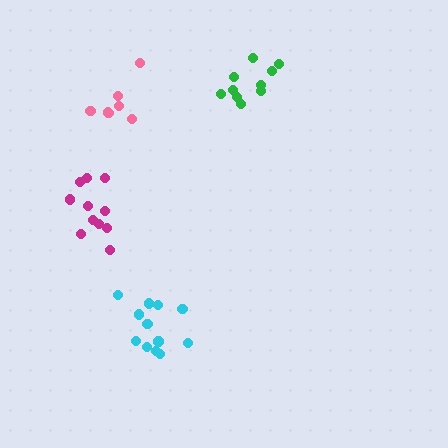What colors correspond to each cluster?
The clusters are colored: green, magenta, cyan, pink.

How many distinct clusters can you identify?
There are 4 distinct clusters.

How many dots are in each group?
Group 1: 10 dots, Group 2: 11 dots, Group 3: 12 dots, Group 4: 7 dots (40 total).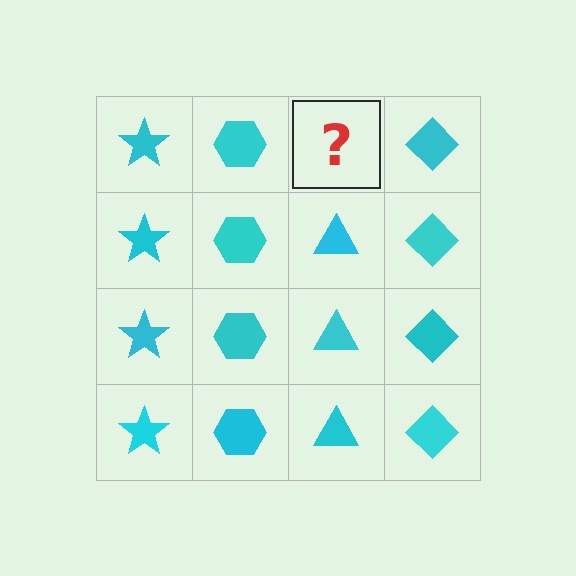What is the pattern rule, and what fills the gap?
The rule is that each column has a consistent shape. The gap should be filled with a cyan triangle.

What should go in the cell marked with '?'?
The missing cell should contain a cyan triangle.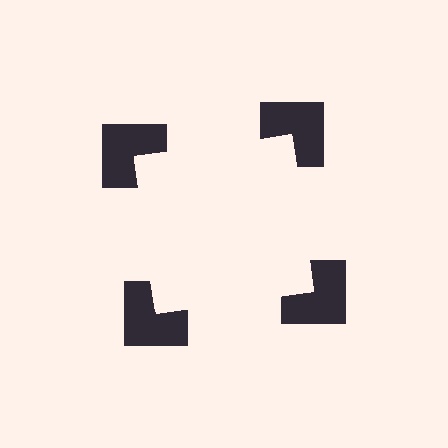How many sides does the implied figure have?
4 sides.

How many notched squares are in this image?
There are 4 — one at each vertex of the illusory square.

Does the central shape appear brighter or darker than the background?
It typically appears slightly brighter than the background, even though no actual brightness change is drawn.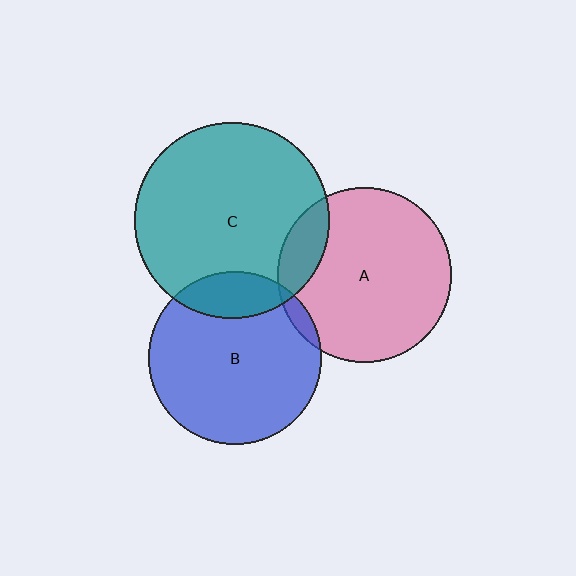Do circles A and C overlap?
Yes.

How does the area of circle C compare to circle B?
Approximately 1.3 times.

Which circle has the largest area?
Circle C (teal).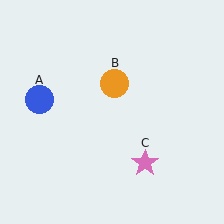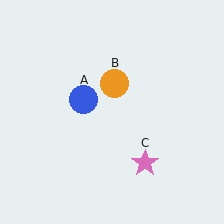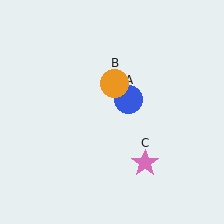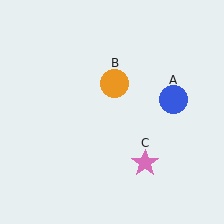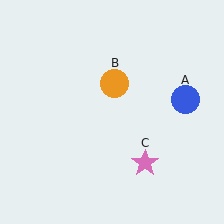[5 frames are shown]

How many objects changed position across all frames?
1 object changed position: blue circle (object A).